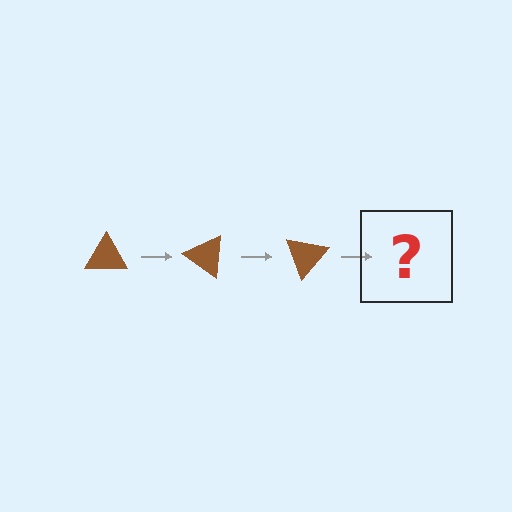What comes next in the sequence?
The next element should be a brown triangle rotated 105 degrees.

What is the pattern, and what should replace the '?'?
The pattern is that the triangle rotates 35 degrees each step. The '?' should be a brown triangle rotated 105 degrees.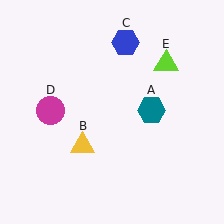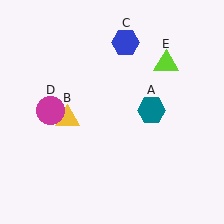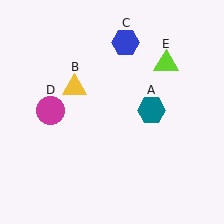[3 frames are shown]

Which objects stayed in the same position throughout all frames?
Teal hexagon (object A) and blue hexagon (object C) and magenta circle (object D) and lime triangle (object E) remained stationary.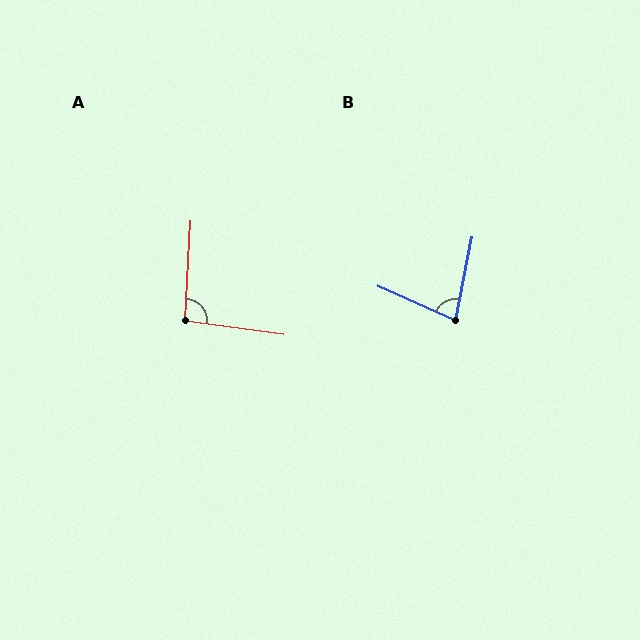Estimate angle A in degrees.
Approximately 95 degrees.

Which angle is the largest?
A, at approximately 95 degrees.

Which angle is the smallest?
B, at approximately 77 degrees.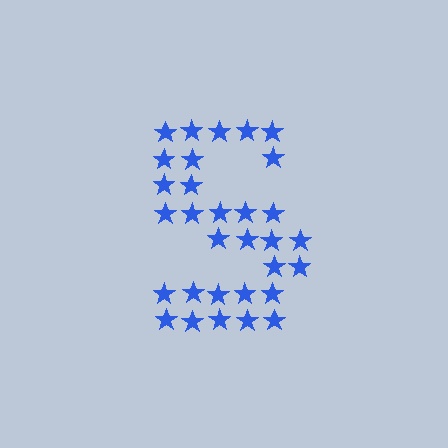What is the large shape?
The large shape is the letter S.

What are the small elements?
The small elements are stars.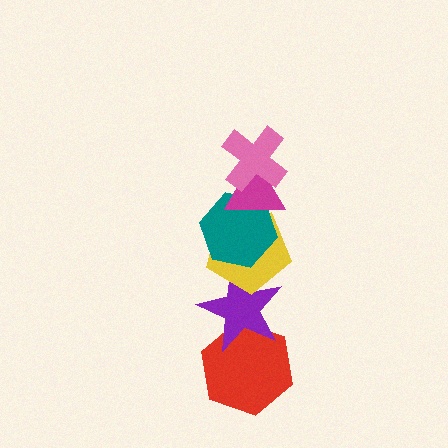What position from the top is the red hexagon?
The red hexagon is 6th from the top.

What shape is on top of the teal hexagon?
The magenta triangle is on top of the teal hexagon.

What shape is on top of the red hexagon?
The purple star is on top of the red hexagon.